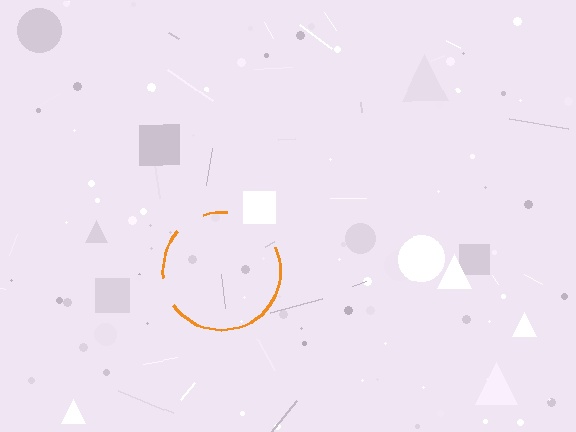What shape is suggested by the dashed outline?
The dashed outline suggests a circle.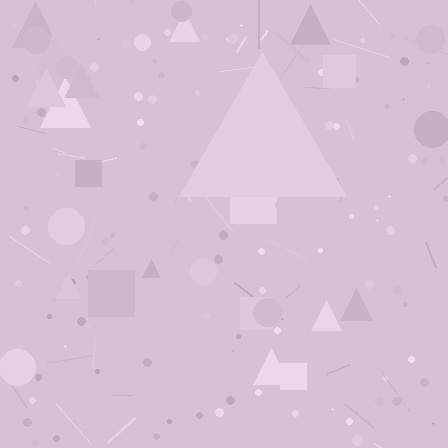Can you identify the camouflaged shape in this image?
The camouflaged shape is a triangle.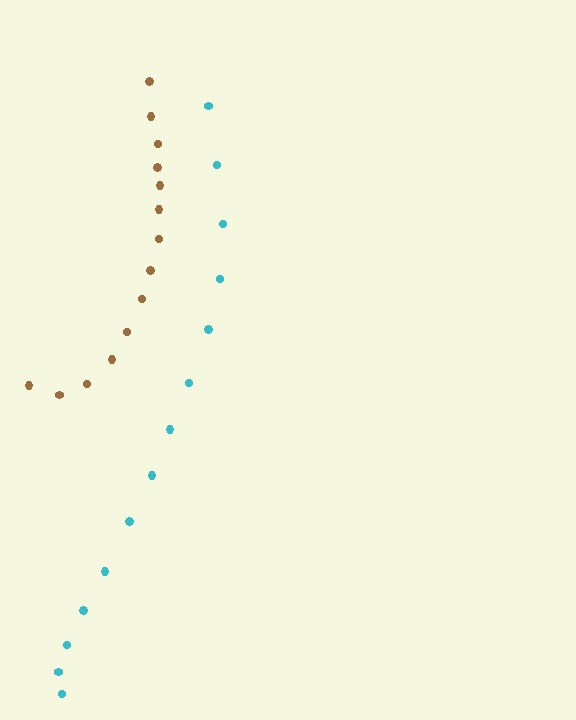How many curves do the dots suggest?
There are 2 distinct paths.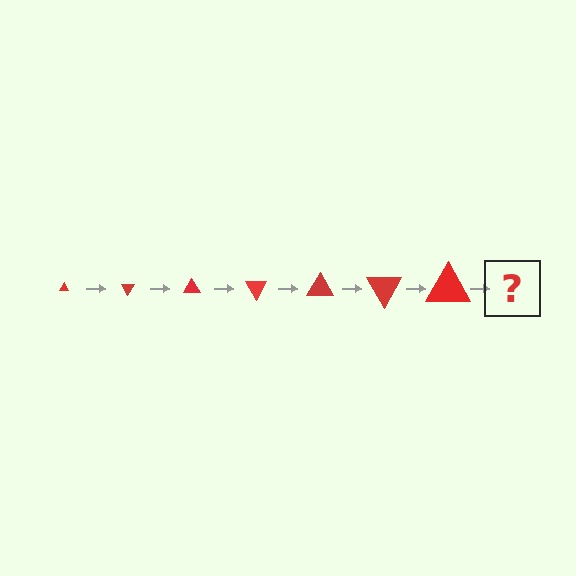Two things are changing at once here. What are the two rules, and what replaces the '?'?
The two rules are that the triangle grows larger each step and it rotates 60 degrees each step. The '?' should be a triangle, larger than the previous one and rotated 420 degrees from the start.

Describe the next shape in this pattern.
It should be a triangle, larger than the previous one and rotated 420 degrees from the start.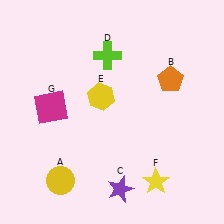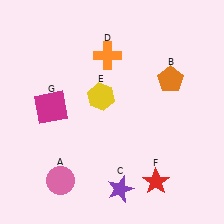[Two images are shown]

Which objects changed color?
A changed from yellow to pink. D changed from lime to orange. F changed from yellow to red.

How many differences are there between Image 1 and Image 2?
There are 3 differences between the two images.